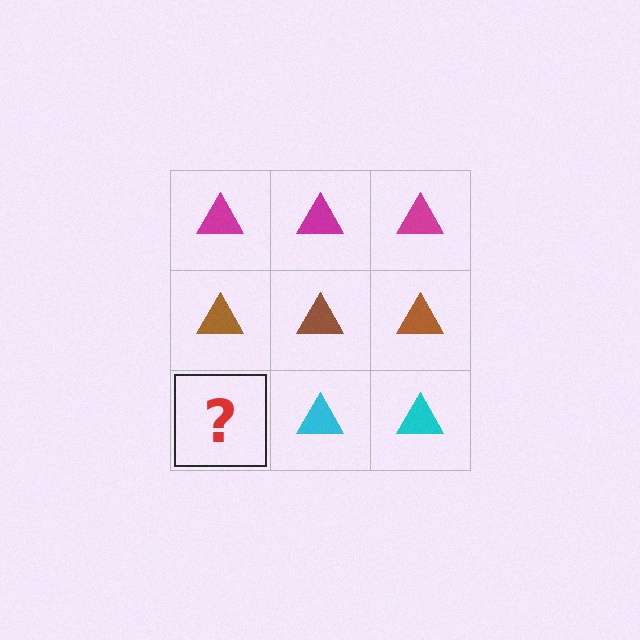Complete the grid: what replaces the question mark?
The question mark should be replaced with a cyan triangle.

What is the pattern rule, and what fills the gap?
The rule is that each row has a consistent color. The gap should be filled with a cyan triangle.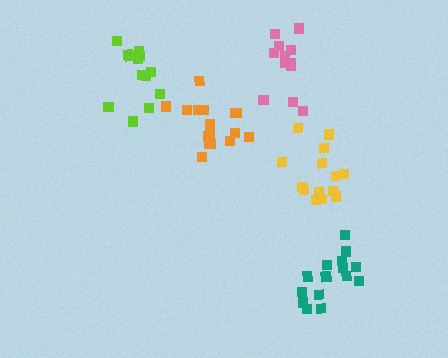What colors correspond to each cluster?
The clusters are colored: yellow, lime, pink, teal, orange.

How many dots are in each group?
Group 1: 15 dots, Group 2: 13 dots, Group 3: 12 dots, Group 4: 15 dots, Group 5: 16 dots (71 total).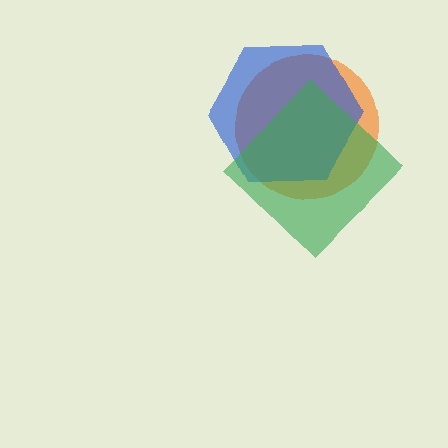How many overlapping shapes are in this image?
There are 3 overlapping shapes in the image.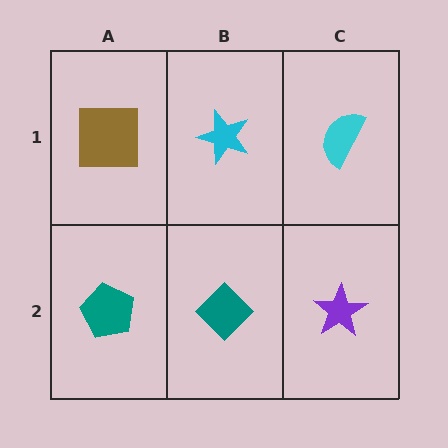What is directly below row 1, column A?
A teal pentagon.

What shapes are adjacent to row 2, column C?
A cyan semicircle (row 1, column C), a teal diamond (row 2, column B).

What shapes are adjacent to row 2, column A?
A brown square (row 1, column A), a teal diamond (row 2, column B).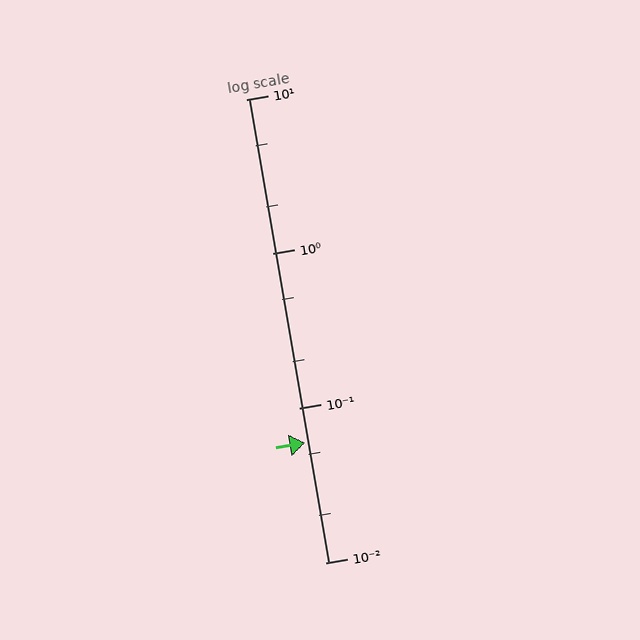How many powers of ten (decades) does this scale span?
The scale spans 3 decades, from 0.01 to 10.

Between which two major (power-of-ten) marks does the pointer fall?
The pointer is between 0.01 and 0.1.